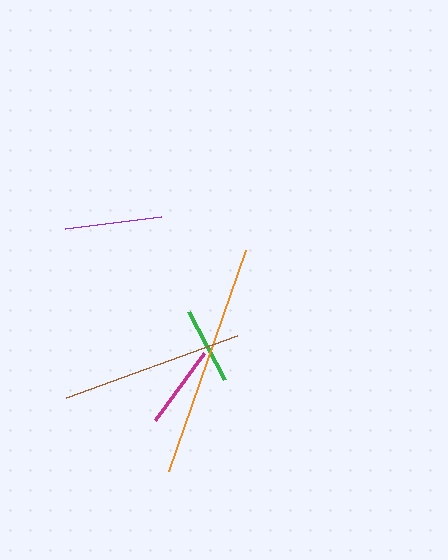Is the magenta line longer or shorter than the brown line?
The brown line is longer than the magenta line.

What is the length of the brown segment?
The brown segment is approximately 182 pixels long.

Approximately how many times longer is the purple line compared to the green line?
The purple line is approximately 1.2 times the length of the green line.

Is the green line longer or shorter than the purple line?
The purple line is longer than the green line.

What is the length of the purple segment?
The purple segment is approximately 96 pixels long.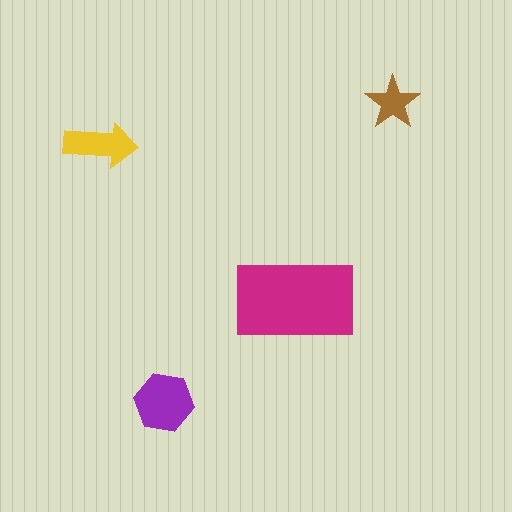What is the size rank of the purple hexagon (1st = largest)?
2nd.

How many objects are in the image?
There are 4 objects in the image.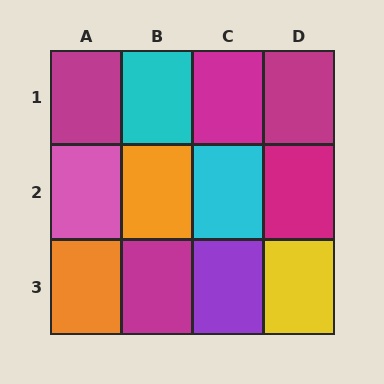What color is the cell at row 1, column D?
Magenta.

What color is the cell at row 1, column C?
Magenta.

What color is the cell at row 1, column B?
Cyan.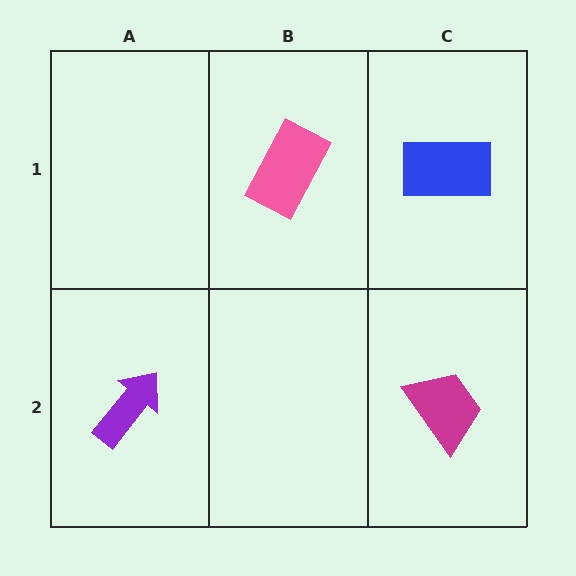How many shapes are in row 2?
2 shapes.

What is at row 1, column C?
A blue rectangle.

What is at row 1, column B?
A pink rectangle.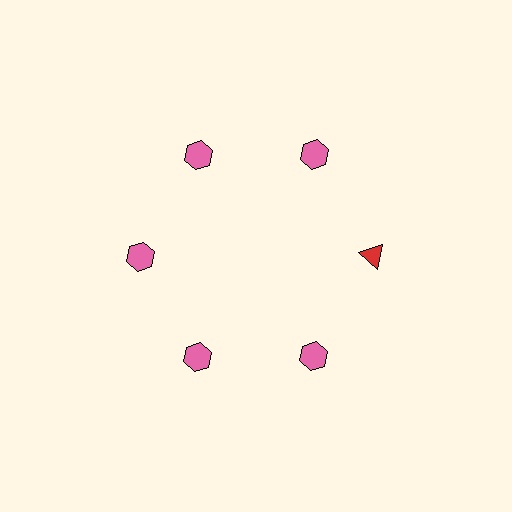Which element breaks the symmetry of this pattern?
The red triangle at roughly the 3 o'clock position breaks the symmetry. All other shapes are pink hexagons.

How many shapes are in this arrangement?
There are 6 shapes arranged in a ring pattern.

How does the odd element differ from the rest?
It differs in both color (red instead of pink) and shape (triangle instead of hexagon).